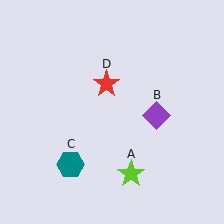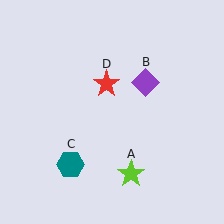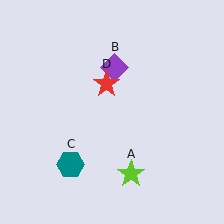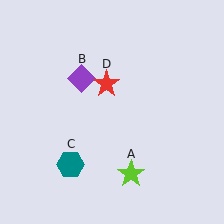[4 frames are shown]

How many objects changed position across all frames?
1 object changed position: purple diamond (object B).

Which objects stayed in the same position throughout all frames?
Lime star (object A) and teal hexagon (object C) and red star (object D) remained stationary.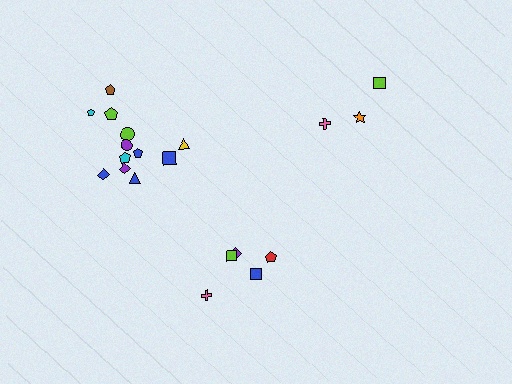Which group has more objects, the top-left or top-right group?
The top-left group.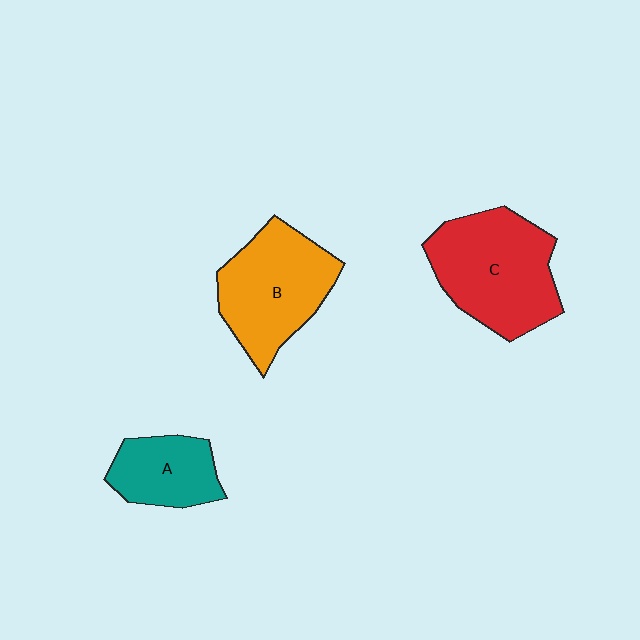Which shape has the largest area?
Shape C (red).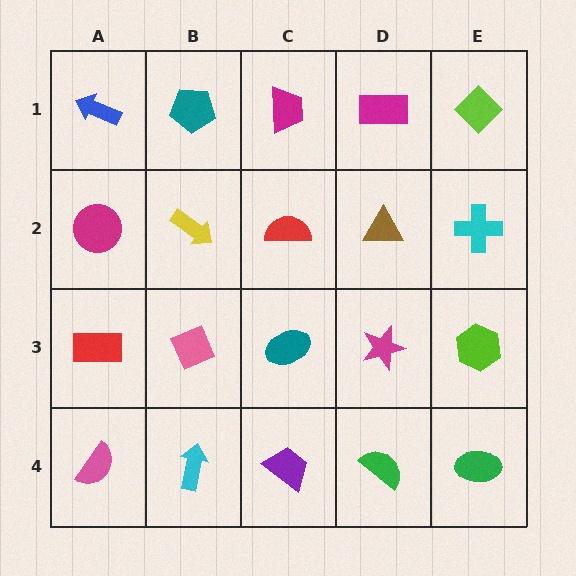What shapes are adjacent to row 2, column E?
A lime diamond (row 1, column E), a lime hexagon (row 3, column E), a brown triangle (row 2, column D).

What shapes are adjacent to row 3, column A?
A magenta circle (row 2, column A), a pink semicircle (row 4, column A), a pink diamond (row 3, column B).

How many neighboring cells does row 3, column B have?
4.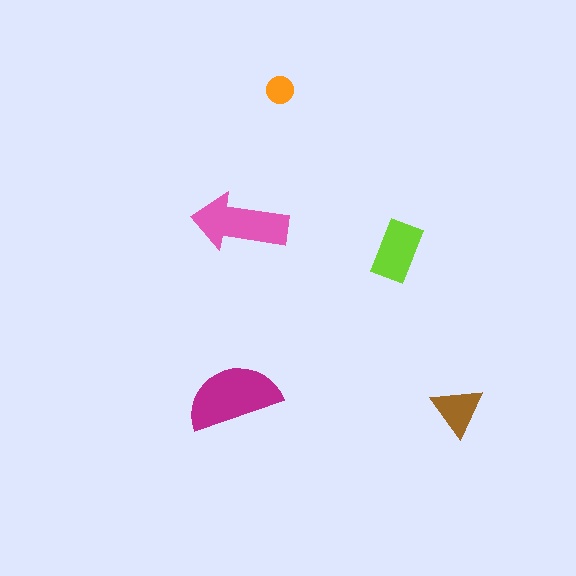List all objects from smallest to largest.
The orange circle, the brown triangle, the lime rectangle, the pink arrow, the magenta semicircle.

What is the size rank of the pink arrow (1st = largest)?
2nd.